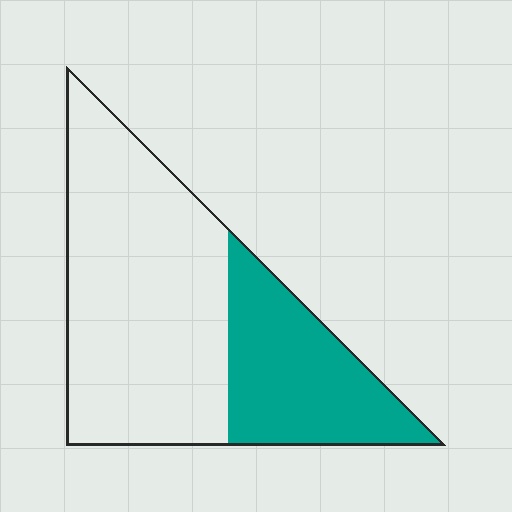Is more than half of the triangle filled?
No.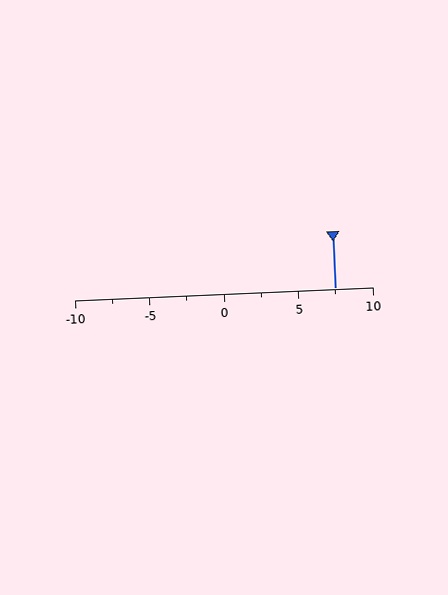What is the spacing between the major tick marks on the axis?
The major ticks are spaced 5 apart.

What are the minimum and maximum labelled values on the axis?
The axis runs from -10 to 10.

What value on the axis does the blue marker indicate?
The marker indicates approximately 7.5.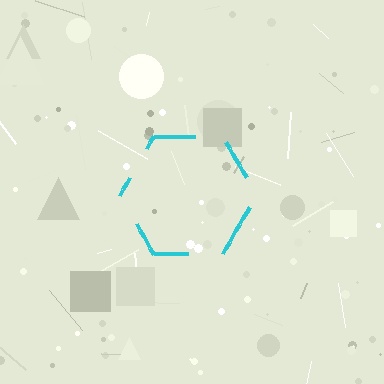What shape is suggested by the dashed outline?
The dashed outline suggests a hexagon.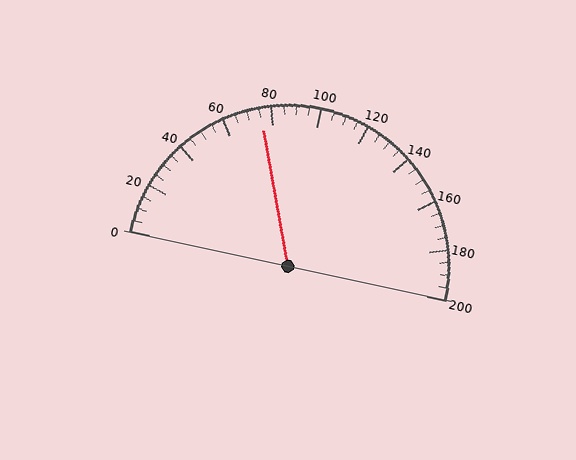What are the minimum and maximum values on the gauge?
The gauge ranges from 0 to 200.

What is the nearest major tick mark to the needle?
The nearest major tick mark is 80.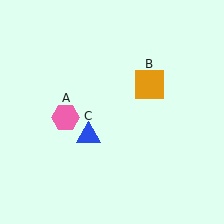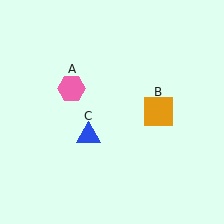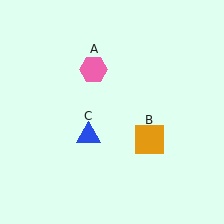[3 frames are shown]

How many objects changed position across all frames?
2 objects changed position: pink hexagon (object A), orange square (object B).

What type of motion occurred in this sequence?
The pink hexagon (object A), orange square (object B) rotated clockwise around the center of the scene.